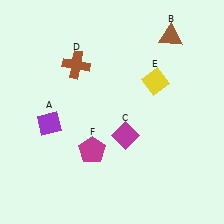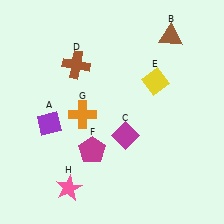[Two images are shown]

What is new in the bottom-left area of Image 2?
An orange cross (G) was added in the bottom-left area of Image 2.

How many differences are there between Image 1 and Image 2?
There are 2 differences between the two images.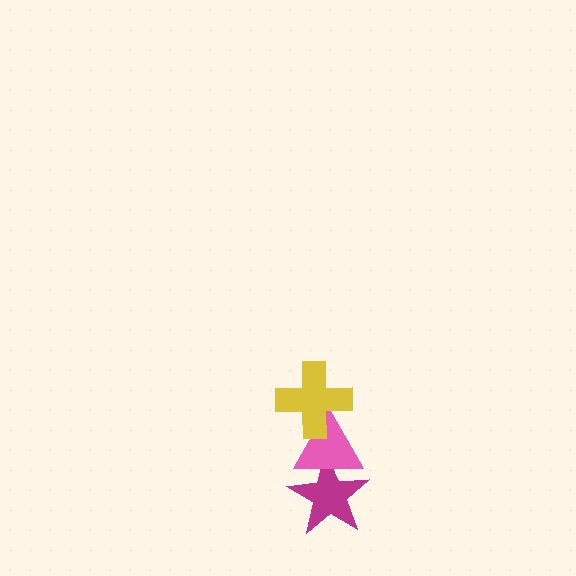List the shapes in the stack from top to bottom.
From top to bottom: the yellow cross, the pink triangle, the magenta star.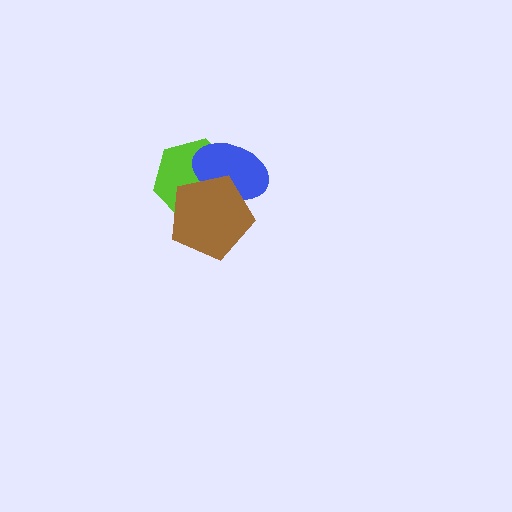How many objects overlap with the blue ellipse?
2 objects overlap with the blue ellipse.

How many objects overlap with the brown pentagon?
2 objects overlap with the brown pentagon.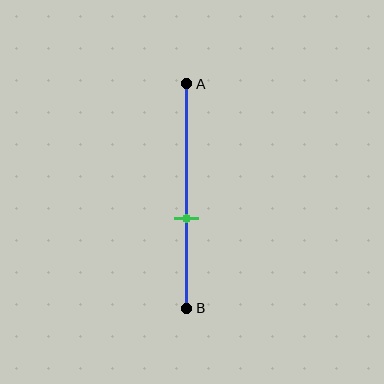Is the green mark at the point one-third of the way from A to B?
No, the mark is at about 60% from A, not at the 33% one-third point.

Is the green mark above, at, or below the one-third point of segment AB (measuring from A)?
The green mark is below the one-third point of segment AB.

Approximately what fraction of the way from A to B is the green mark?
The green mark is approximately 60% of the way from A to B.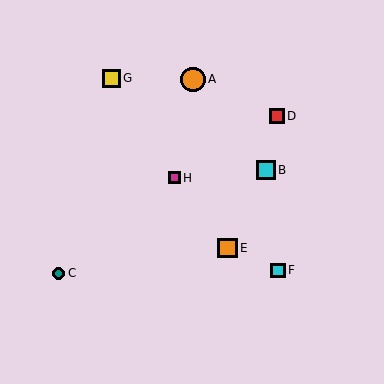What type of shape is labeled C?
Shape C is a teal circle.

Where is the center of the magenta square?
The center of the magenta square is at (174, 178).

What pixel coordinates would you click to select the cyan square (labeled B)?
Click at (266, 170) to select the cyan square B.